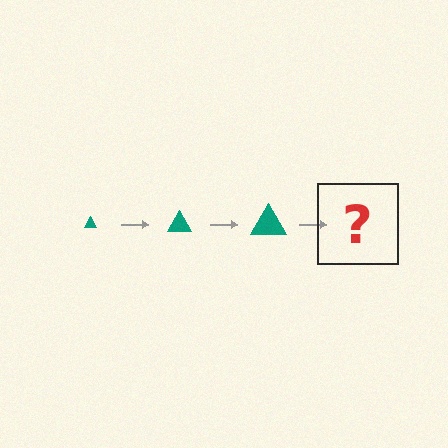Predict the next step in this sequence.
The next step is a teal triangle, larger than the previous one.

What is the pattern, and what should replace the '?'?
The pattern is that the triangle gets progressively larger each step. The '?' should be a teal triangle, larger than the previous one.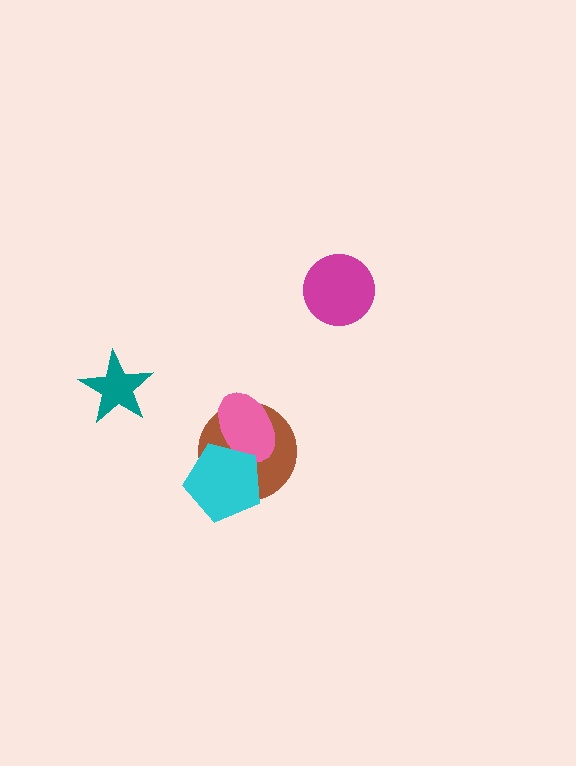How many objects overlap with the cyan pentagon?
2 objects overlap with the cyan pentagon.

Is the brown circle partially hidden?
Yes, it is partially covered by another shape.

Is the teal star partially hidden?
No, no other shape covers it.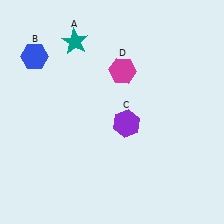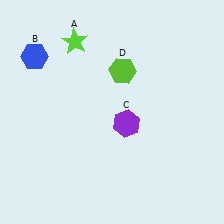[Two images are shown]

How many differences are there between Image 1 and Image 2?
There are 2 differences between the two images.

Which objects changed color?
A changed from teal to lime. D changed from magenta to lime.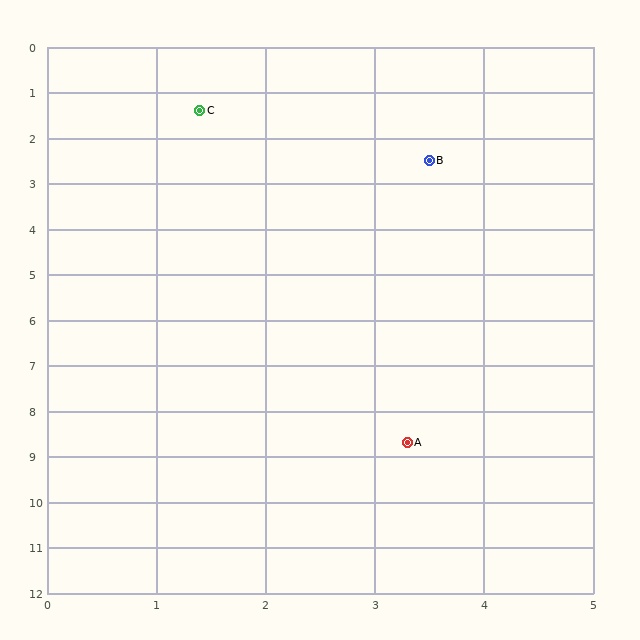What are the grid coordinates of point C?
Point C is at approximately (1.4, 1.4).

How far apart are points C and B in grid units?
Points C and B are about 2.4 grid units apart.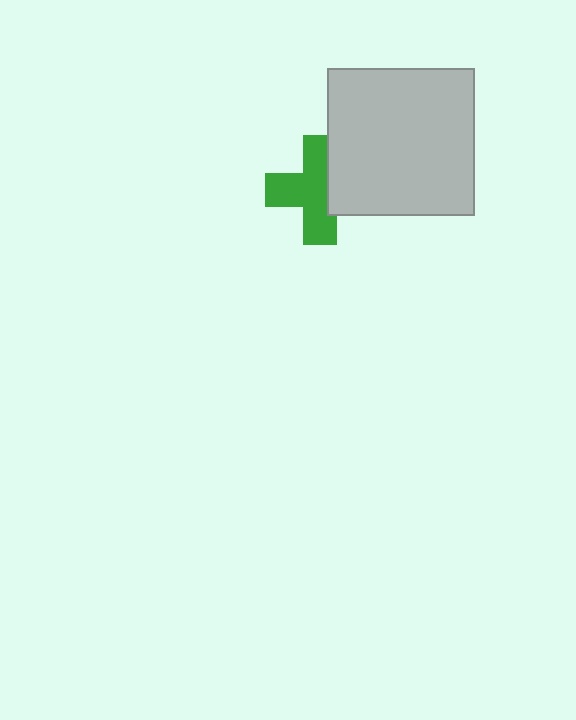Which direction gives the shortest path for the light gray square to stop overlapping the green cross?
Moving right gives the shortest separation.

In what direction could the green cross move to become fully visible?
The green cross could move left. That would shift it out from behind the light gray square entirely.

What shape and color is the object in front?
The object in front is a light gray square.